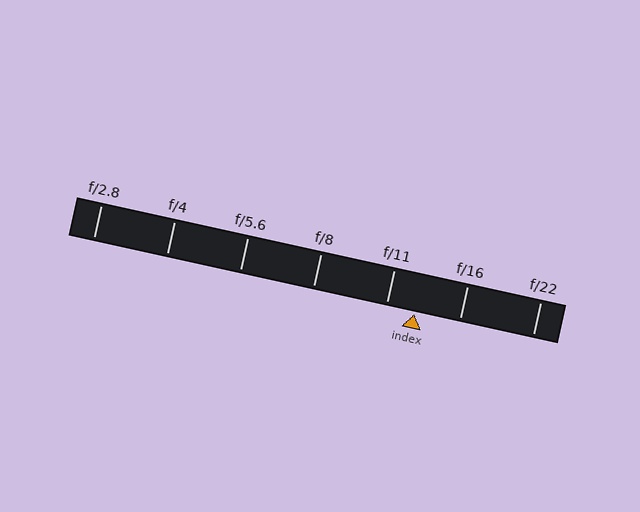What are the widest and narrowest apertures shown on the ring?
The widest aperture shown is f/2.8 and the narrowest is f/22.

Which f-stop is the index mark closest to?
The index mark is closest to f/11.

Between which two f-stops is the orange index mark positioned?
The index mark is between f/11 and f/16.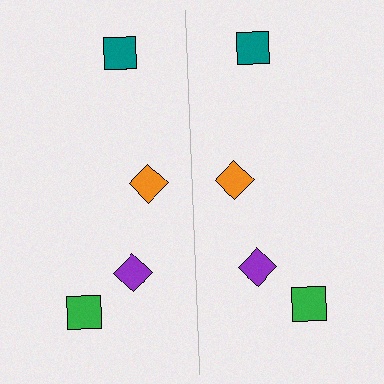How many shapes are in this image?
There are 8 shapes in this image.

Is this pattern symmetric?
Yes, this pattern has bilateral (reflection) symmetry.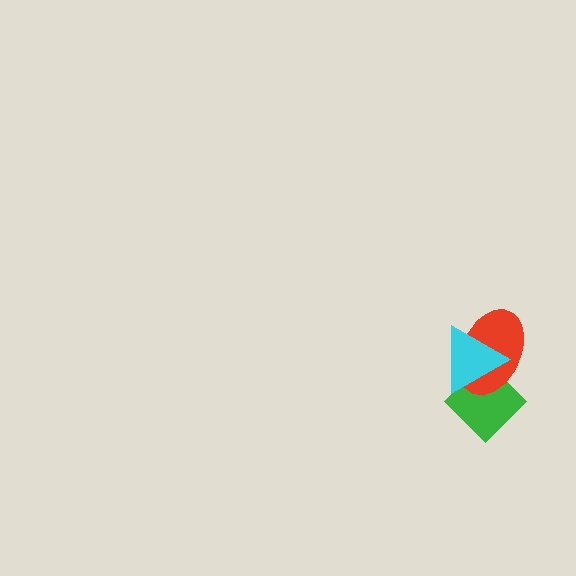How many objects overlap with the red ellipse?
2 objects overlap with the red ellipse.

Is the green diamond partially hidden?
Yes, it is partially covered by another shape.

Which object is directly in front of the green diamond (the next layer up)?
The red ellipse is directly in front of the green diamond.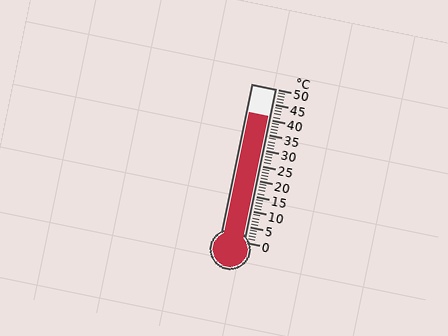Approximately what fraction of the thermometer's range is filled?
The thermometer is filled to approximately 80% of its range.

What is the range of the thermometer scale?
The thermometer scale ranges from 0°C to 50°C.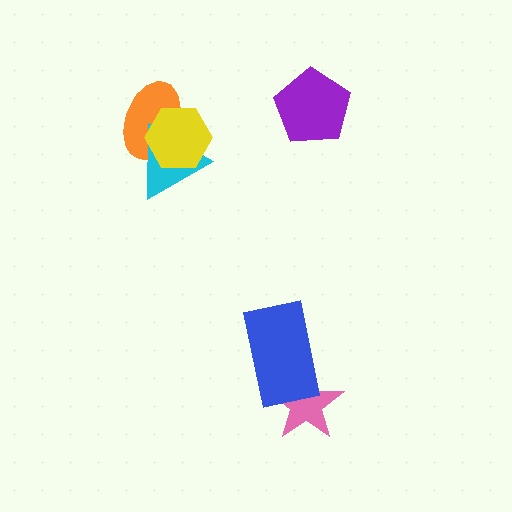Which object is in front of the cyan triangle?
The yellow hexagon is in front of the cyan triangle.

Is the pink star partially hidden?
Yes, it is partially covered by another shape.